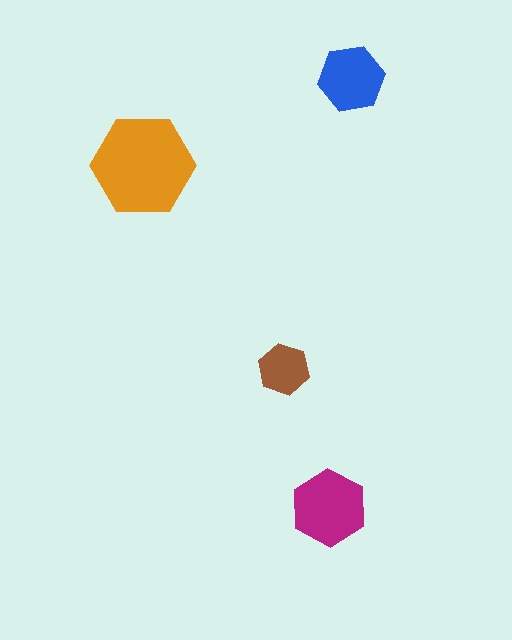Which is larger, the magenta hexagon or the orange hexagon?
The orange one.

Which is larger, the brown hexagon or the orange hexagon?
The orange one.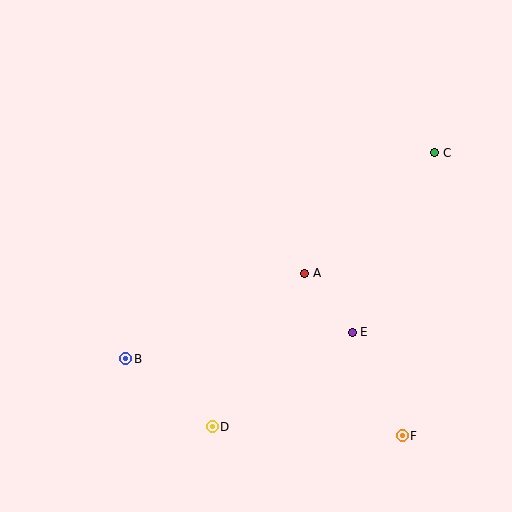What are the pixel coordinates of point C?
Point C is at (435, 153).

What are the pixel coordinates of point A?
Point A is at (305, 273).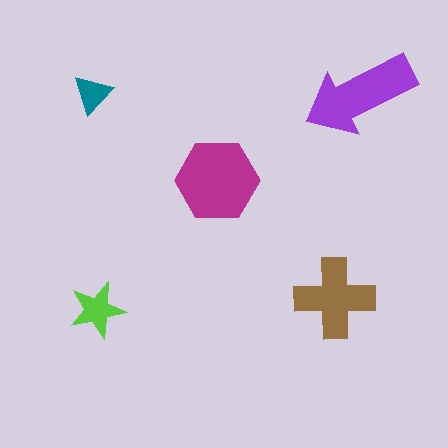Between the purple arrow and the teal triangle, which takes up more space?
The purple arrow.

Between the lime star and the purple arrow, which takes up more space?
The purple arrow.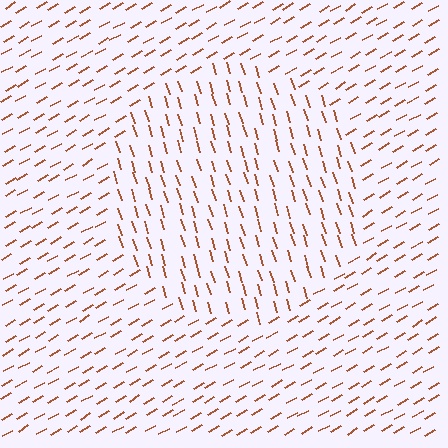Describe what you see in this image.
The image is filled with small brown line segments. A circle region in the image has lines oriented differently from the surrounding lines, creating a visible texture boundary.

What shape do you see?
I see a circle.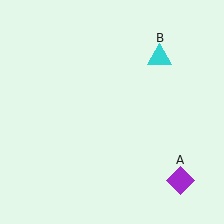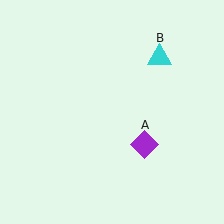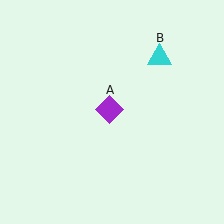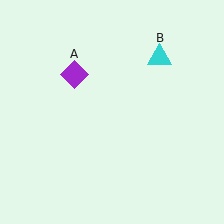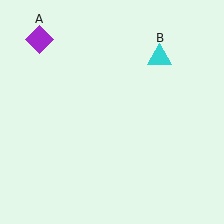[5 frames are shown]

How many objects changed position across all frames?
1 object changed position: purple diamond (object A).